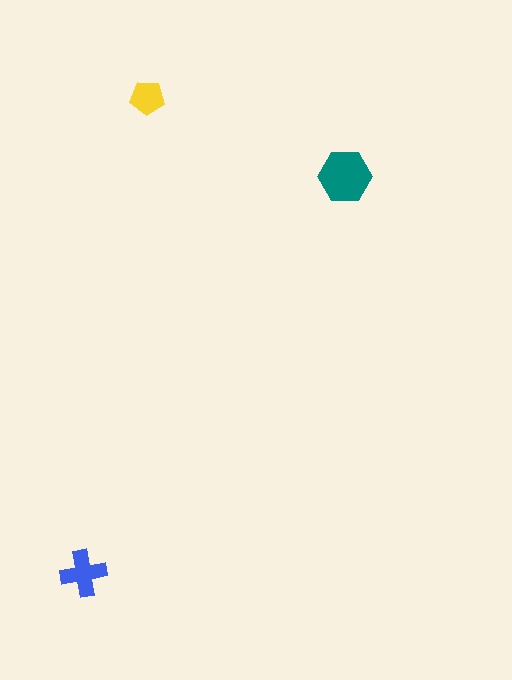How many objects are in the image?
There are 3 objects in the image.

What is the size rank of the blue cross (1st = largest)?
2nd.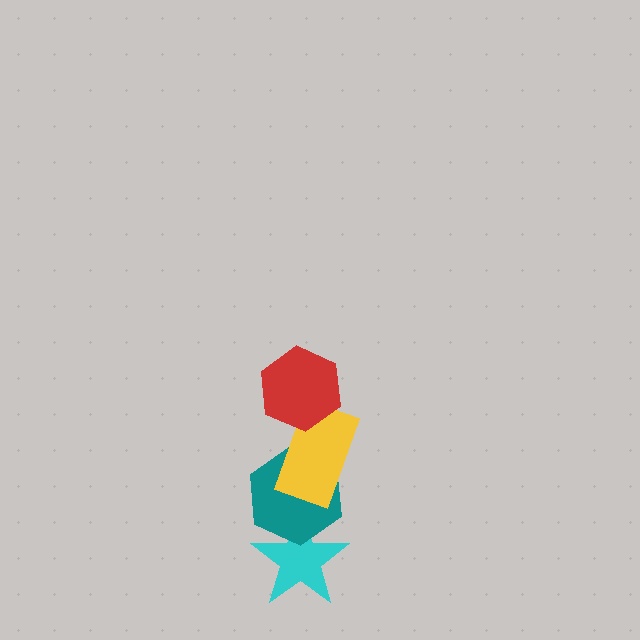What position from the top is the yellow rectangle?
The yellow rectangle is 2nd from the top.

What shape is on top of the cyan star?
The teal hexagon is on top of the cyan star.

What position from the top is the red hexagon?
The red hexagon is 1st from the top.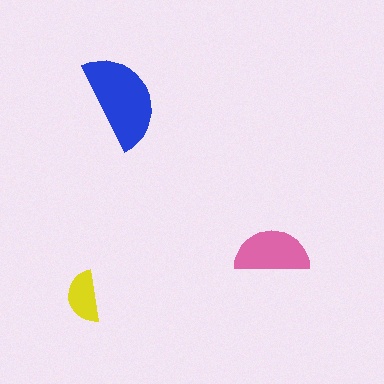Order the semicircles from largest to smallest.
the blue one, the pink one, the yellow one.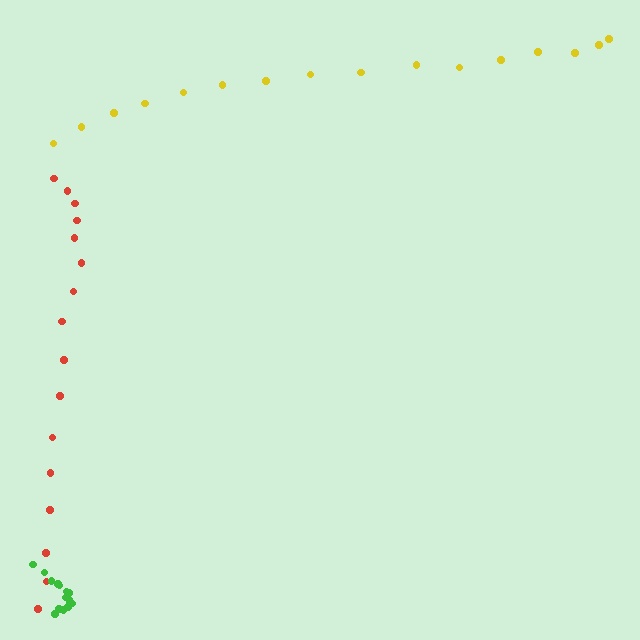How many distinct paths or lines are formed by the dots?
There are 3 distinct paths.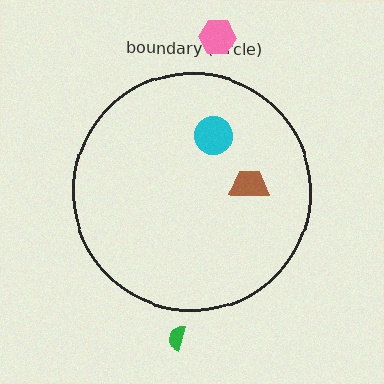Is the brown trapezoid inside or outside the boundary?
Inside.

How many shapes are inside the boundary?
2 inside, 2 outside.